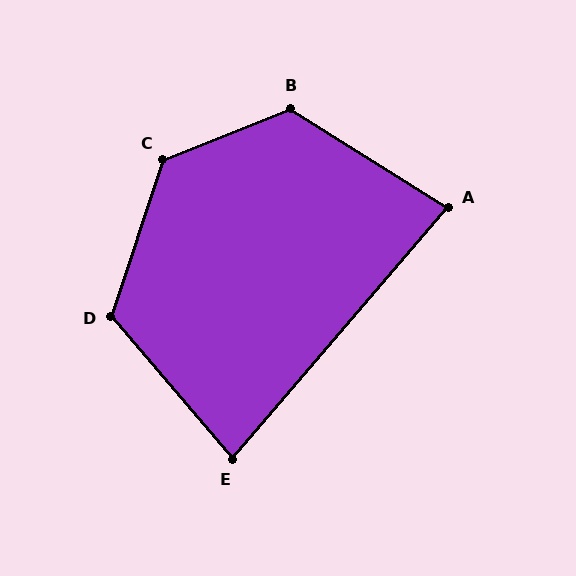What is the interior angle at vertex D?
Approximately 121 degrees (obtuse).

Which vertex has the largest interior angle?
C, at approximately 130 degrees.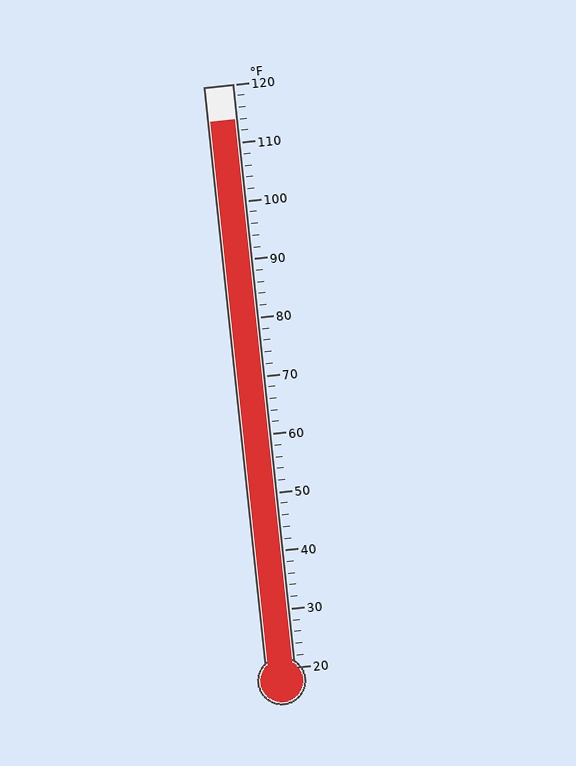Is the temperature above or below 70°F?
The temperature is above 70°F.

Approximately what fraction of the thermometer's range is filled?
The thermometer is filled to approximately 95% of its range.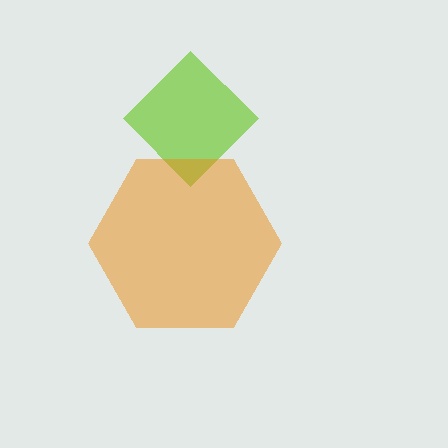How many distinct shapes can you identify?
There are 2 distinct shapes: a lime diamond, an orange hexagon.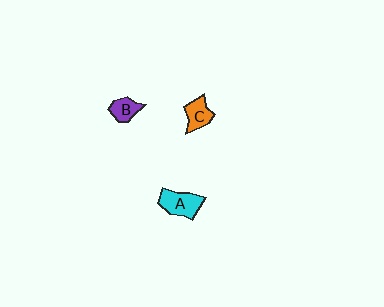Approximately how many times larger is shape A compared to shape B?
Approximately 1.7 times.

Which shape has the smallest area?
Shape B (purple).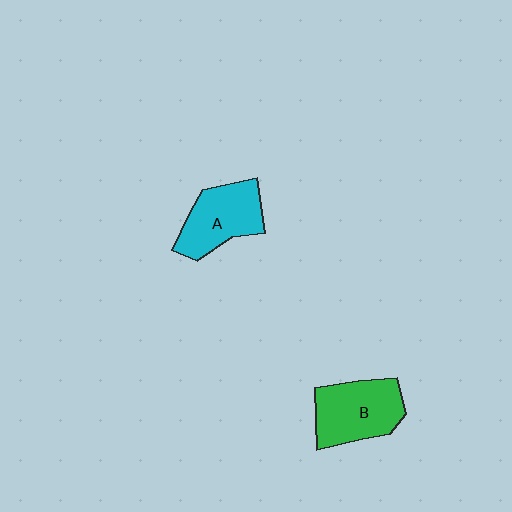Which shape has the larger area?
Shape B (green).